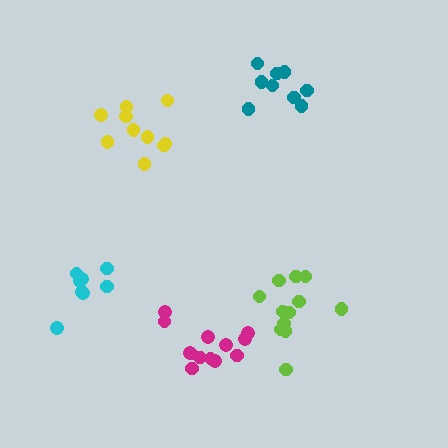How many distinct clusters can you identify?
There are 5 distinct clusters.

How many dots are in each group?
Group 1: 13 dots, Group 2: 13 dots, Group 3: 8 dots, Group 4: 9 dots, Group 5: 10 dots (53 total).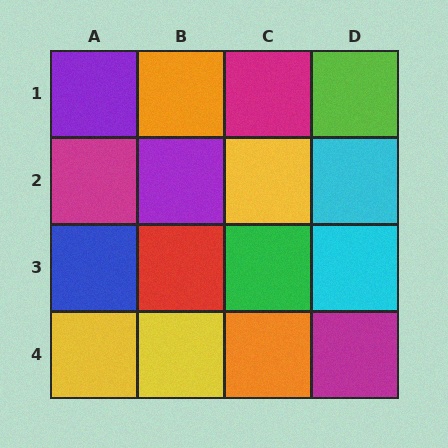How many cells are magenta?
3 cells are magenta.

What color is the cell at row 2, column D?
Cyan.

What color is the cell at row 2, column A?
Magenta.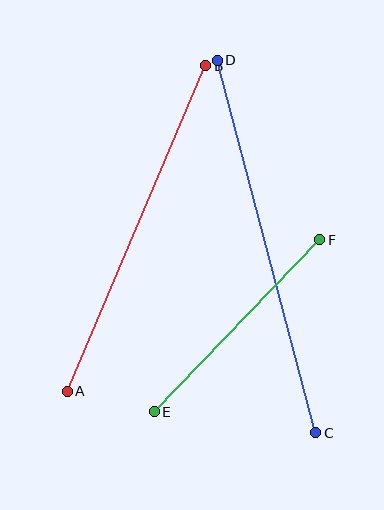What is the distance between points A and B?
The distance is approximately 353 pixels.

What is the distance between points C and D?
The distance is approximately 385 pixels.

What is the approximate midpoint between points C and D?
The midpoint is at approximately (267, 247) pixels.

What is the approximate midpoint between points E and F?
The midpoint is at approximately (237, 326) pixels.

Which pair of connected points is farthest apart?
Points C and D are farthest apart.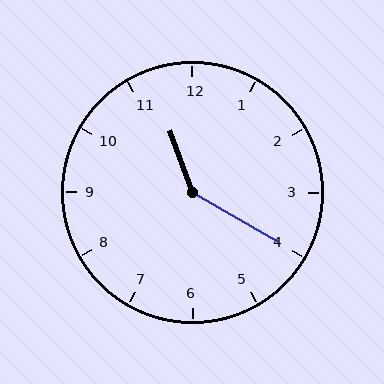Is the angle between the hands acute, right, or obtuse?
It is obtuse.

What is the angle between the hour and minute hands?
Approximately 140 degrees.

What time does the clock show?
11:20.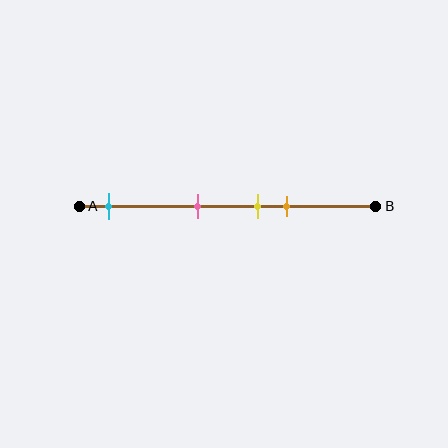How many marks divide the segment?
There are 4 marks dividing the segment.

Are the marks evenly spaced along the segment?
No, the marks are not evenly spaced.